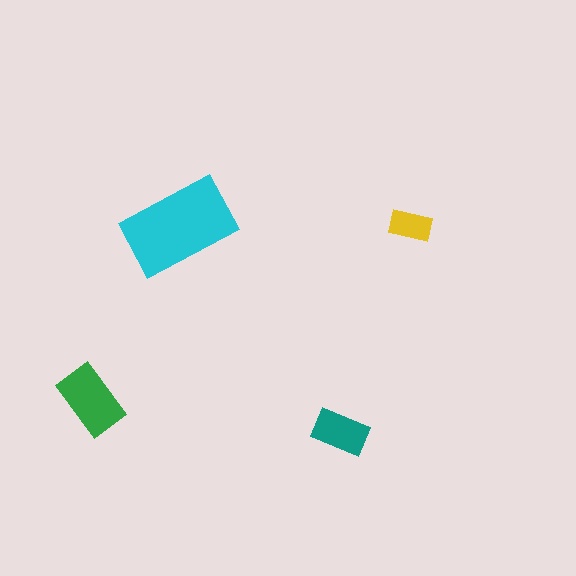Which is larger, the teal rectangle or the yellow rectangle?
The teal one.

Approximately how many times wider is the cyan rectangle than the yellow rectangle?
About 2.5 times wider.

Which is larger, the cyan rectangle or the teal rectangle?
The cyan one.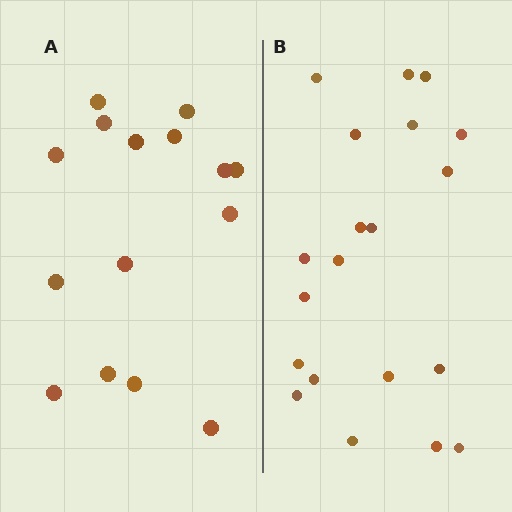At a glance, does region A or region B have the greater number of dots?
Region B (the right region) has more dots.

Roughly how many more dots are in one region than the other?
Region B has about 5 more dots than region A.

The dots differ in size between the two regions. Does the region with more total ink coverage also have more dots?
No. Region A has more total ink coverage because its dots are larger, but region B actually contains more individual dots. Total area can be misleading — the number of items is what matters here.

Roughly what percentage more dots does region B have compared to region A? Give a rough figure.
About 35% more.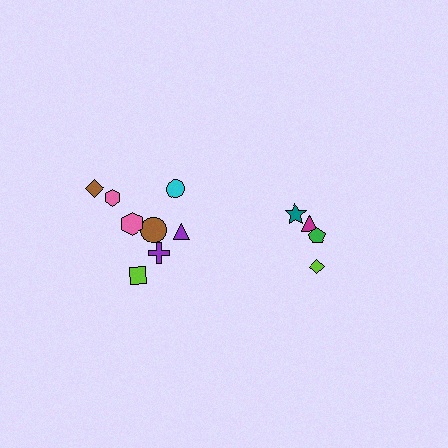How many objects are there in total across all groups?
There are 12 objects.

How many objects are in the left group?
There are 8 objects.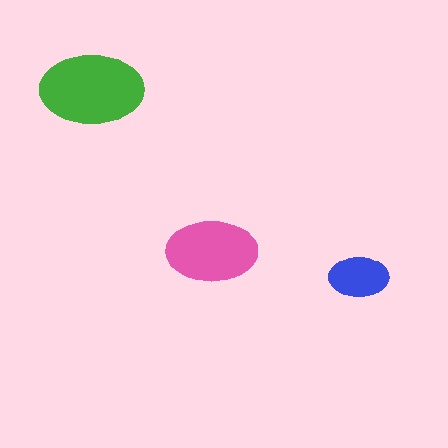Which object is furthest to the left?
The green ellipse is leftmost.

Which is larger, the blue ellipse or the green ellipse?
The green one.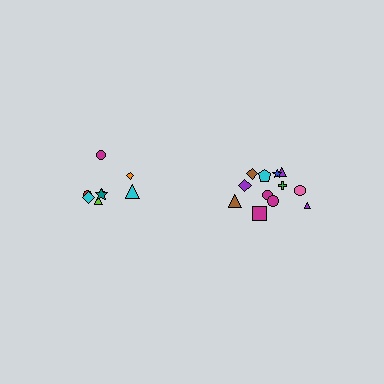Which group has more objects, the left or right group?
The right group.